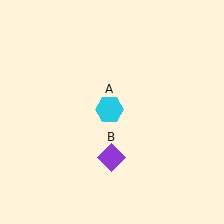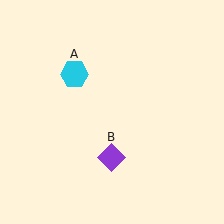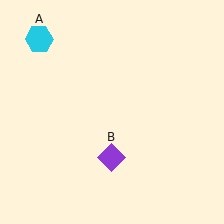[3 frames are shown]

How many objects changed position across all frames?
1 object changed position: cyan hexagon (object A).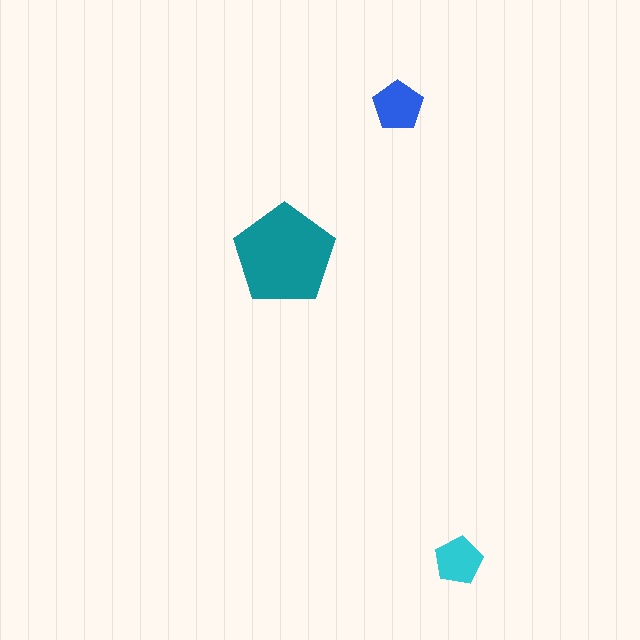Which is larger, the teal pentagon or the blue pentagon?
The teal one.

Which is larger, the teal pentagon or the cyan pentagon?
The teal one.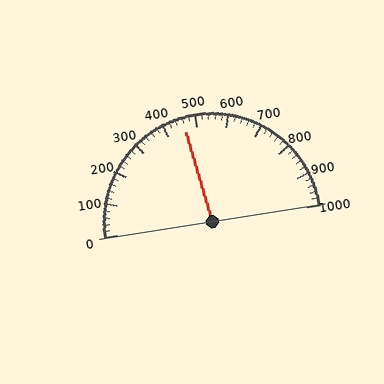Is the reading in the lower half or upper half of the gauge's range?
The reading is in the lower half of the range (0 to 1000).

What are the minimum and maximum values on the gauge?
The gauge ranges from 0 to 1000.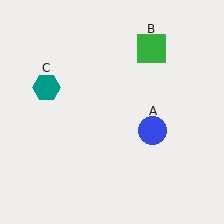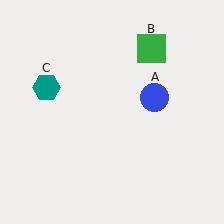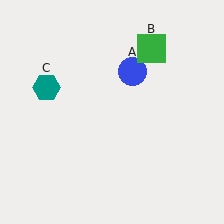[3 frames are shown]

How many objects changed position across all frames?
1 object changed position: blue circle (object A).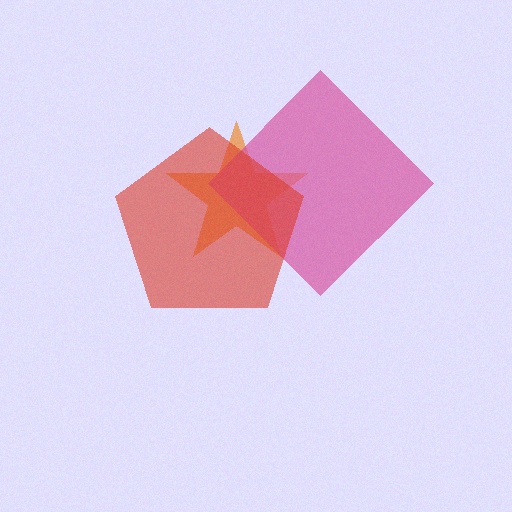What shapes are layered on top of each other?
The layered shapes are: an orange star, a pink diamond, a red pentagon.